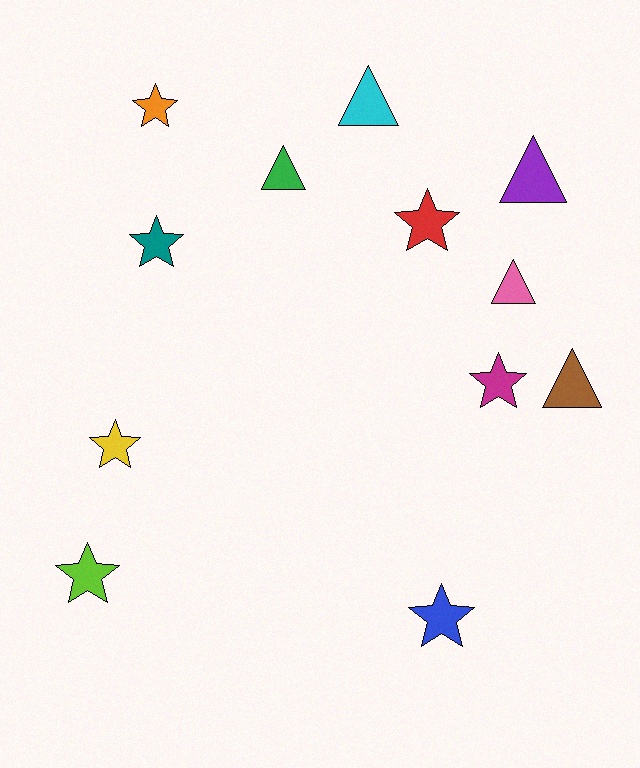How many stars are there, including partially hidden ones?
There are 7 stars.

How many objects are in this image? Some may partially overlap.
There are 12 objects.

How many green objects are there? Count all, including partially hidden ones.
There is 1 green object.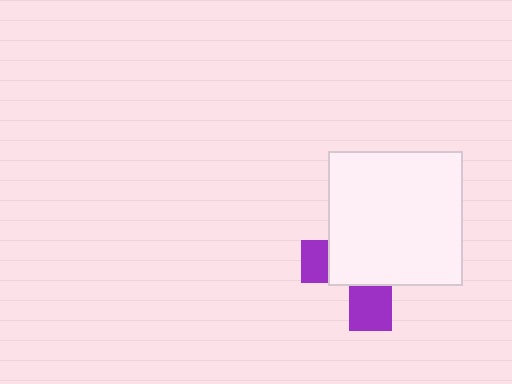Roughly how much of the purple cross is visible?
A small part of it is visible (roughly 30%).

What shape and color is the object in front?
The object in front is a white square.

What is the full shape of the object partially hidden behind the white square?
The partially hidden object is a purple cross.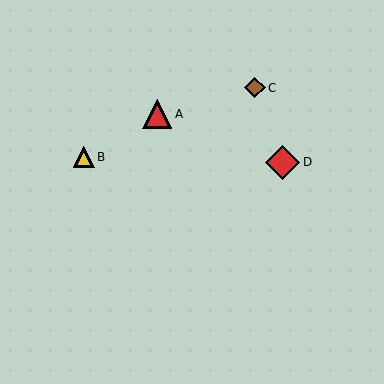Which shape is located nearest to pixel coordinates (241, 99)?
The brown diamond (labeled C) at (255, 88) is nearest to that location.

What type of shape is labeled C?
Shape C is a brown diamond.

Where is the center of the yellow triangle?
The center of the yellow triangle is at (84, 157).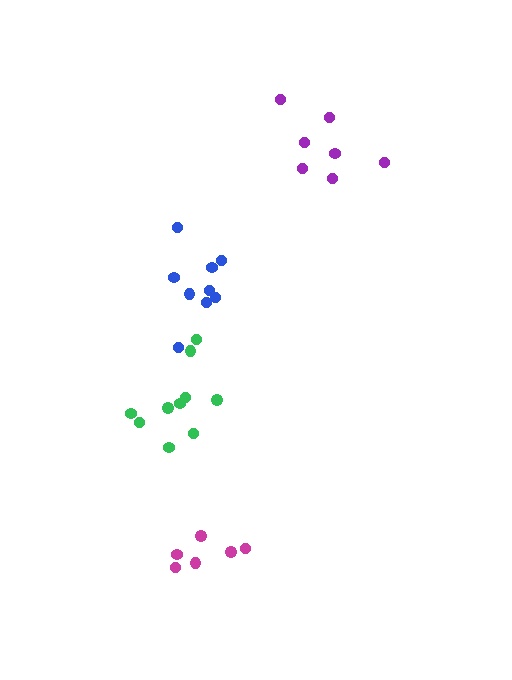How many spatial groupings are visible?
There are 4 spatial groupings.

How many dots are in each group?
Group 1: 6 dots, Group 2: 7 dots, Group 3: 9 dots, Group 4: 10 dots (32 total).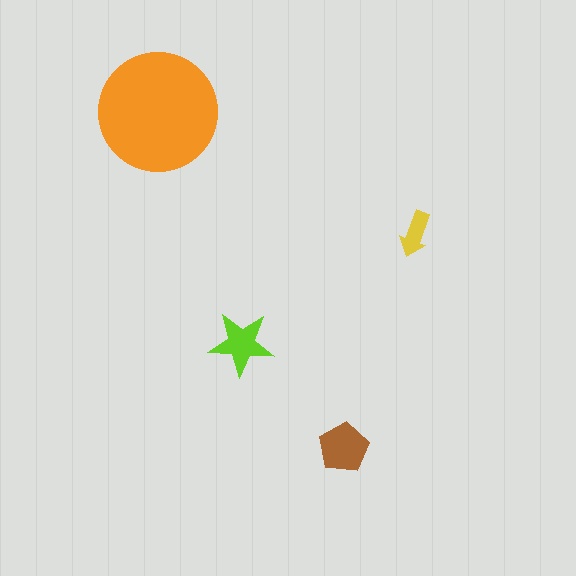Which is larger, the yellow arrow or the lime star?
The lime star.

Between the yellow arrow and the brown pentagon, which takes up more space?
The brown pentagon.